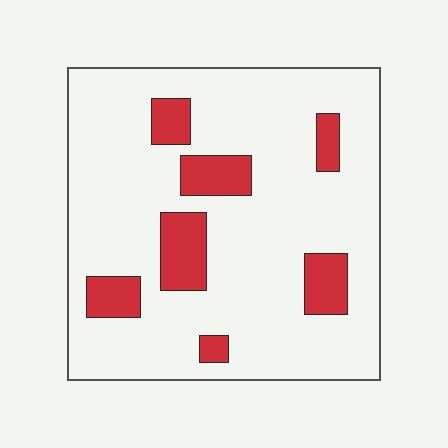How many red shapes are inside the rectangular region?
7.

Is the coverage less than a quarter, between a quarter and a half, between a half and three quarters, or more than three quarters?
Less than a quarter.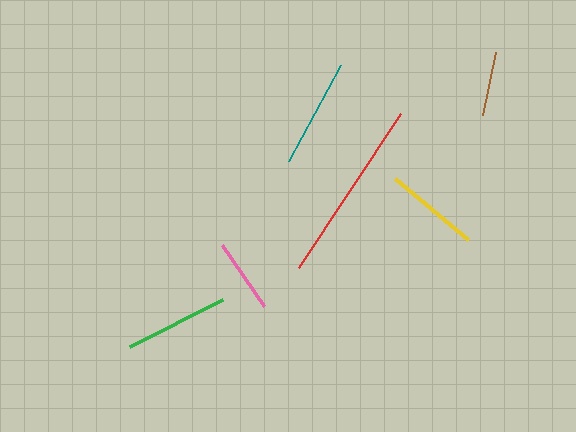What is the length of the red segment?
The red segment is approximately 184 pixels long.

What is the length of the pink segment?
The pink segment is approximately 74 pixels long.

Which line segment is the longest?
The red line is the longest at approximately 184 pixels.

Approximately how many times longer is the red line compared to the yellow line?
The red line is approximately 1.9 times the length of the yellow line.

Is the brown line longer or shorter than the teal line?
The teal line is longer than the brown line.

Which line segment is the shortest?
The brown line is the shortest at approximately 65 pixels.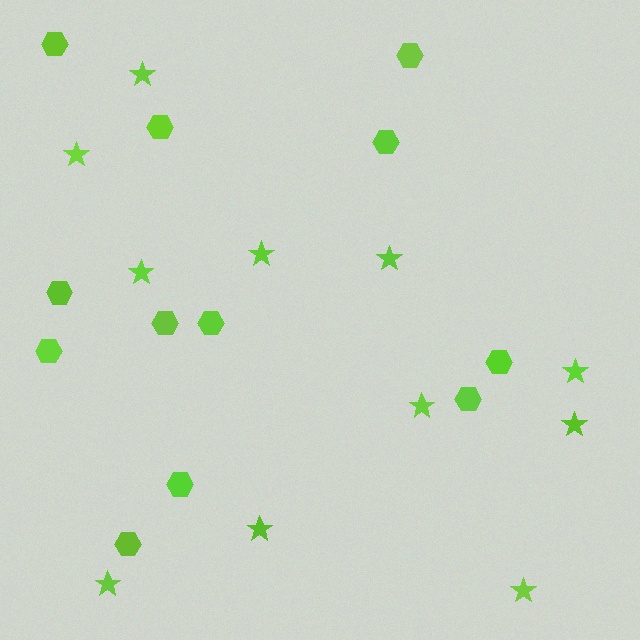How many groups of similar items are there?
There are 2 groups: one group of stars (11) and one group of hexagons (12).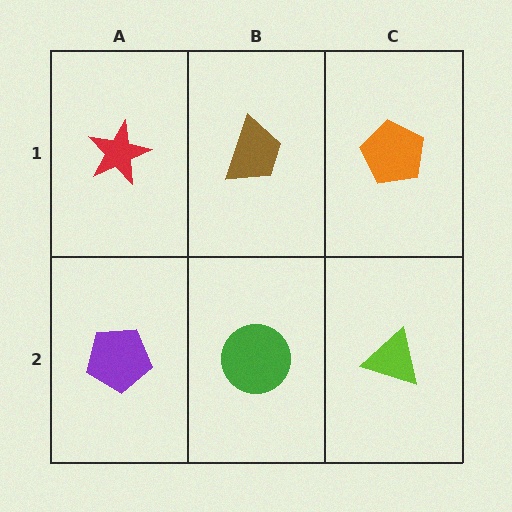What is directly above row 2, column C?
An orange pentagon.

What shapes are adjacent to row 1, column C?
A lime triangle (row 2, column C), a brown trapezoid (row 1, column B).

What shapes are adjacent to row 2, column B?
A brown trapezoid (row 1, column B), a purple pentagon (row 2, column A), a lime triangle (row 2, column C).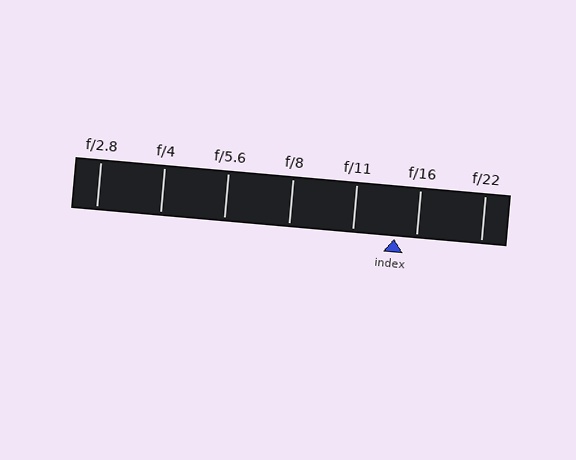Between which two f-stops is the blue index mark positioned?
The index mark is between f/11 and f/16.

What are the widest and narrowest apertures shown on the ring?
The widest aperture shown is f/2.8 and the narrowest is f/22.